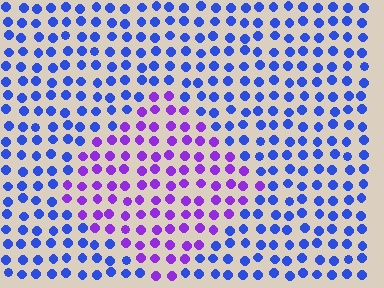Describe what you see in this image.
The image is filled with small blue elements in a uniform arrangement. A diamond-shaped region is visible where the elements are tinted to a slightly different hue, forming a subtle color boundary.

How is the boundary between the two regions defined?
The boundary is defined purely by a slight shift in hue (about 46 degrees). Spacing, size, and orientation are identical on both sides.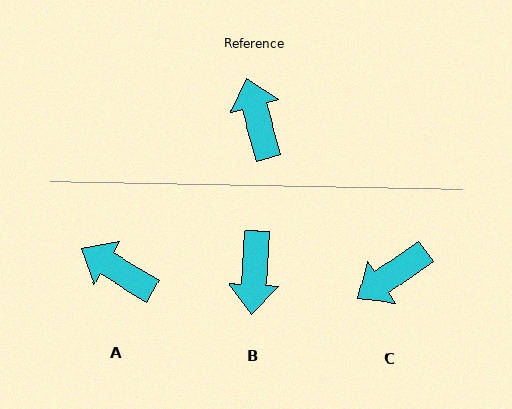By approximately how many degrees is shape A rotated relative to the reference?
Approximately 43 degrees counter-clockwise.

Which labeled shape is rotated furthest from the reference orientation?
B, about 161 degrees away.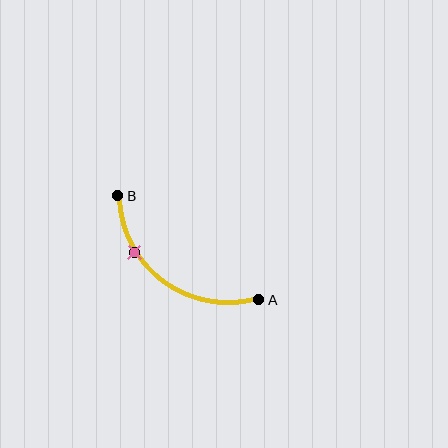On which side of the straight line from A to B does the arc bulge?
The arc bulges below and to the left of the straight line connecting A and B.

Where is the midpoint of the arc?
The arc midpoint is the point on the curve farthest from the straight line joining A and B. It sits below and to the left of that line.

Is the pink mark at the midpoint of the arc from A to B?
No. The pink mark lies on the arc but is closer to endpoint B. The arc midpoint would be at the point on the curve equidistant along the arc from both A and B.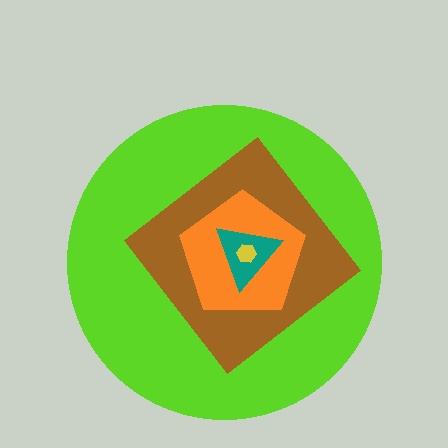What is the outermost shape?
The lime circle.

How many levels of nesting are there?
5.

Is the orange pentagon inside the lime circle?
Yes.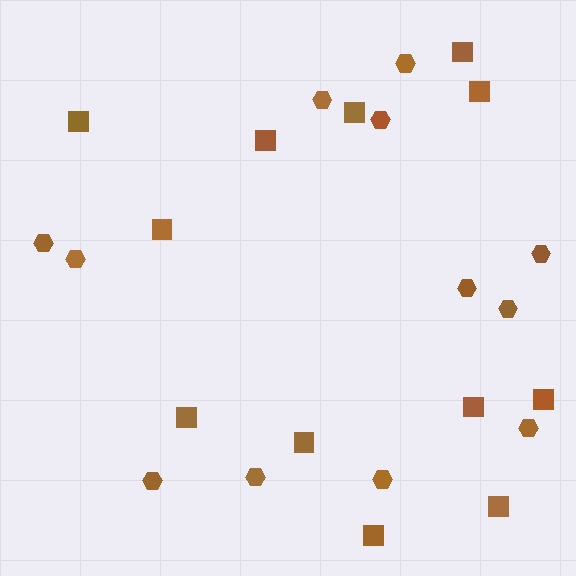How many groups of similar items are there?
There are 2 groups: one group of hexagons (12) and one group of squares (12).